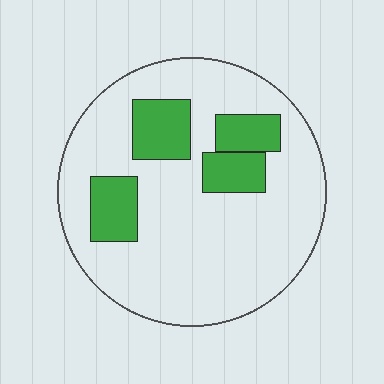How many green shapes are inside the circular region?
4.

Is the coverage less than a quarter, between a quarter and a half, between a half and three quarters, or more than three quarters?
Less than a quarter.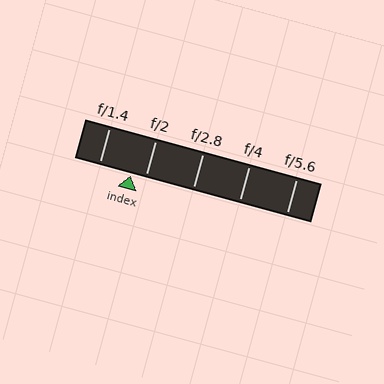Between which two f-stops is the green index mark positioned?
The index mark is between f/1.4 and f/2.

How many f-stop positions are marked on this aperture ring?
There are 5 f-stop positions marked.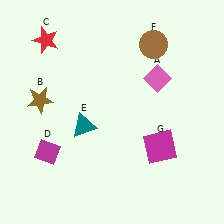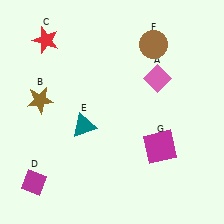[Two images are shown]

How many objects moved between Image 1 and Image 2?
1 object moved between the two images.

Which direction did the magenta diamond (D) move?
The magenta diamond (D) moved down.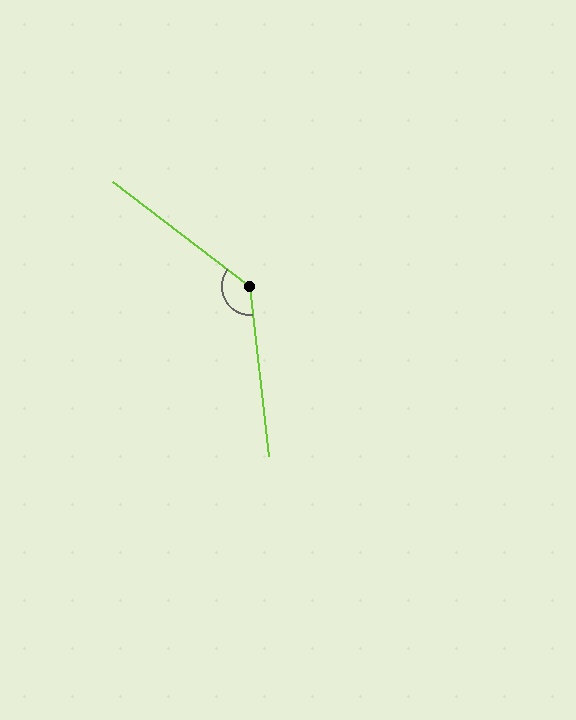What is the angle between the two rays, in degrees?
Approximately 133 degrees.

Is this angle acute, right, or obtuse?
It is obtuse.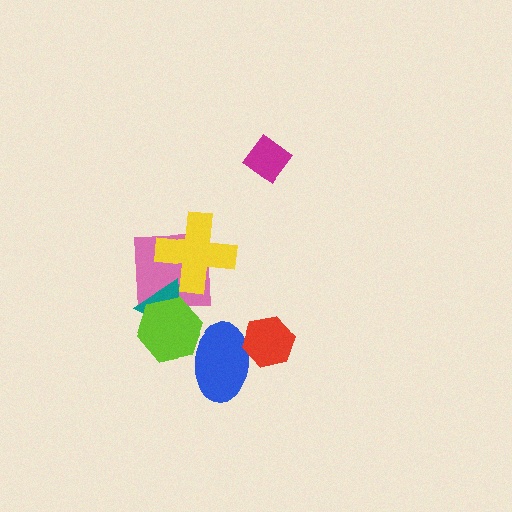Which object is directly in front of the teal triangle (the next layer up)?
The yellow cross is directly in front of the teal triangle.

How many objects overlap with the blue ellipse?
2 objects overlap with the blue ellipse.